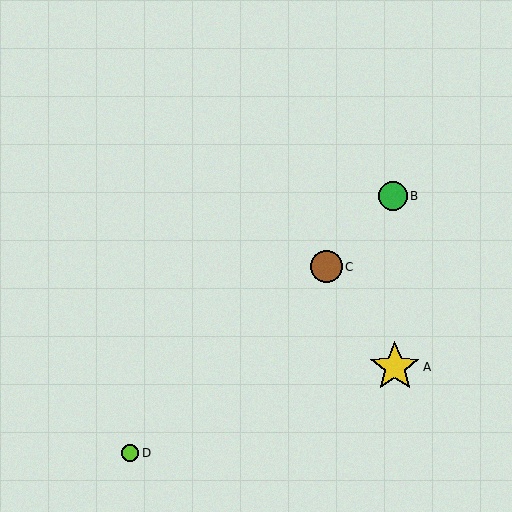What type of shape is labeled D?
Shape D is a lime circle.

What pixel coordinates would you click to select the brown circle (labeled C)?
Click at (326, 267) to select the brown circle C.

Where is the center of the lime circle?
The center of the lime circle is at (130, 453).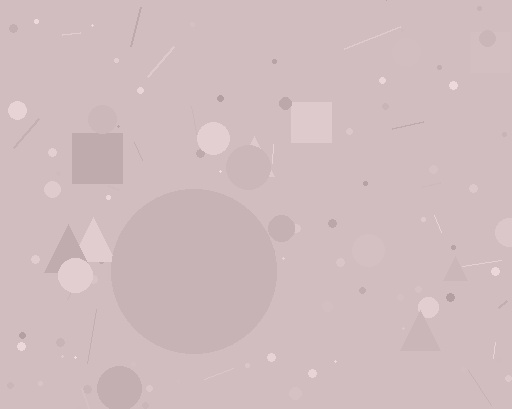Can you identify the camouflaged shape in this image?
The camouflaged shape is a circle.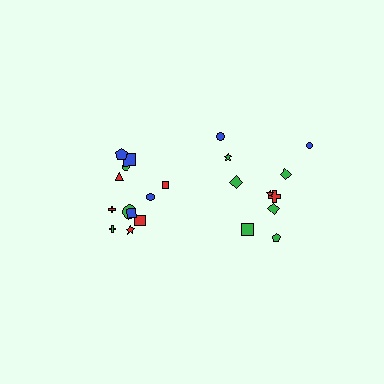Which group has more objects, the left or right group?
The left group.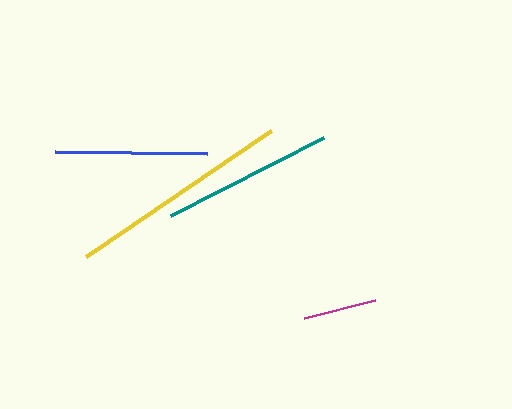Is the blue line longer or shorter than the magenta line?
The blue line is longer than the magenta line.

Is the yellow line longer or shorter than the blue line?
The yellow line is longer than the blue line.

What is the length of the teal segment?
The teal segment is approximately 171 pixels long.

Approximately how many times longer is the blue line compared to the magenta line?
The blue line is approximately 2.1 times the length of the magenta line.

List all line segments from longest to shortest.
From longest to shortest: yellow, teal, blue, magenta.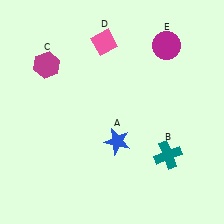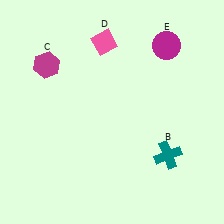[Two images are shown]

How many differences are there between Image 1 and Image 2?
There is 1 difference between the two images.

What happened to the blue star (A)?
The blue star (A) was removed in Image 2. It was in the bottom-right area of Image 1.